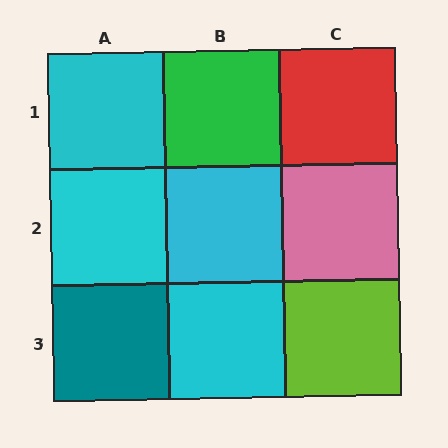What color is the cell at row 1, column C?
Red.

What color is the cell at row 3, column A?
Teal.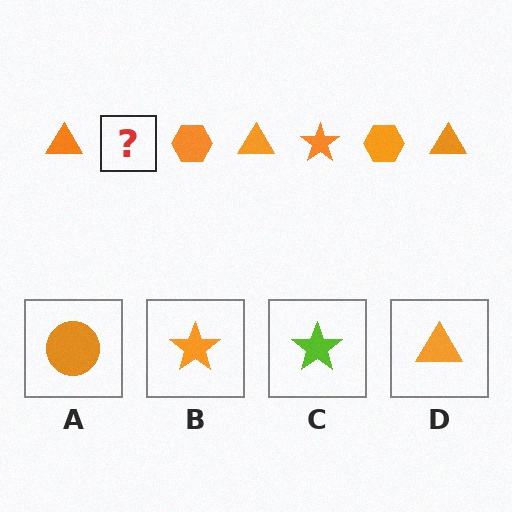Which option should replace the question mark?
Option B.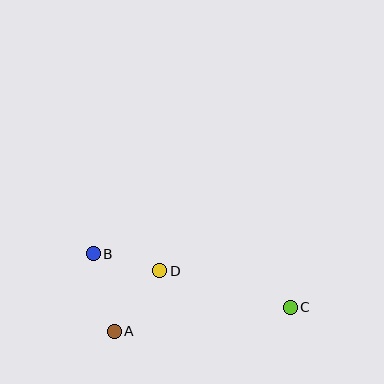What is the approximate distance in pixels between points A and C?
The distance between A and C is approximately 178 pixels.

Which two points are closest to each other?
Points B and D are closest to each other.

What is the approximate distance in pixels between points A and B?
The distance between A and B is approximately 80 pixels.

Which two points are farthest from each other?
Points B and C are farthest from each other.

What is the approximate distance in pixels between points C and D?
The distance between C and D is approximately 135 pixels.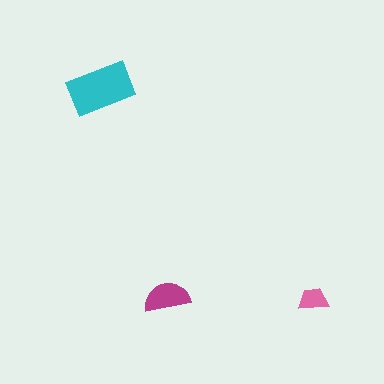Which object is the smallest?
The pink trapezoid.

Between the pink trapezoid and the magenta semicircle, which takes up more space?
The magenta semicircle.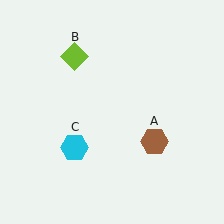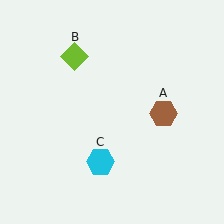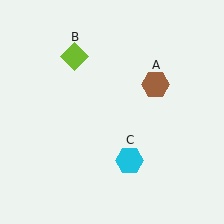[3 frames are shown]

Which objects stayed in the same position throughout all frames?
Lime diamond (object B) remained stationary.